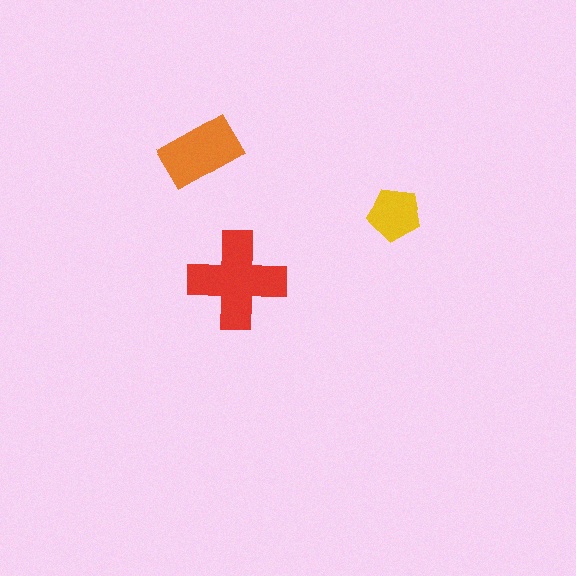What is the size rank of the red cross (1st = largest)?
1st.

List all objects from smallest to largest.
The yellow pentagon, the orange rectangle, the red cross.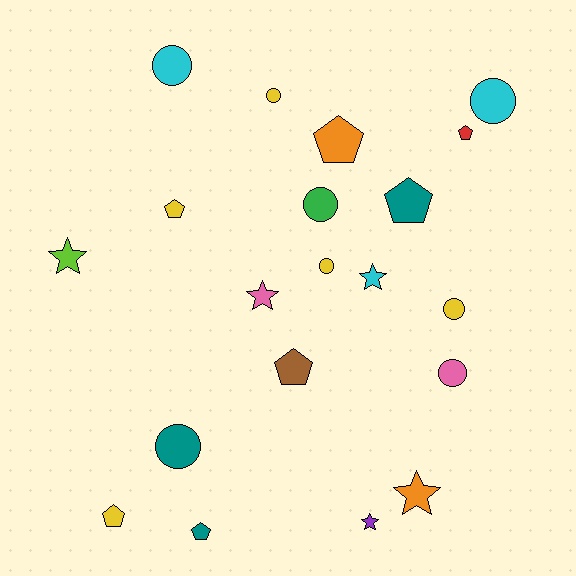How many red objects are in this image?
There is 1 red object.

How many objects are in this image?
There are 20 objects.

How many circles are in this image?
There are 8 circles.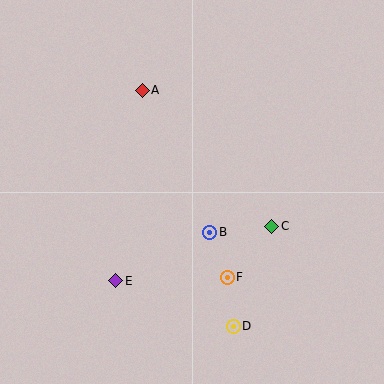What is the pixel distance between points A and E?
The distance between A and E is 193 pixels.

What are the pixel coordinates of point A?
Point A is at (142, 90).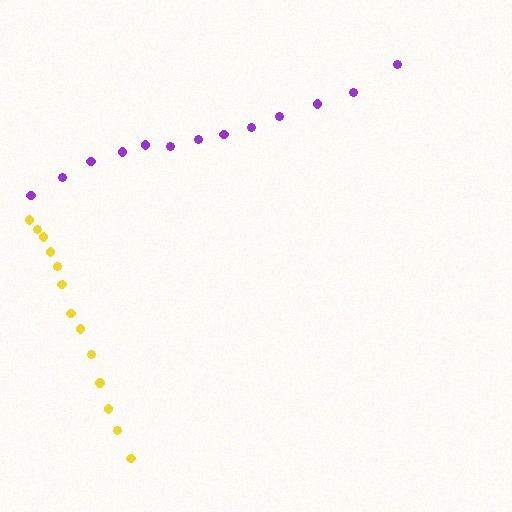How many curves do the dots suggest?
There are 2 distinct paths.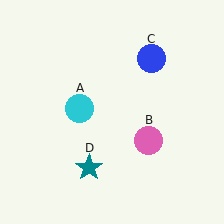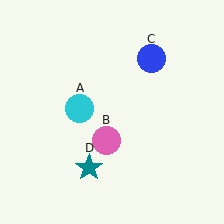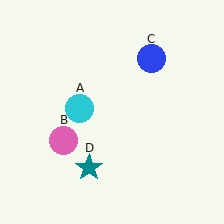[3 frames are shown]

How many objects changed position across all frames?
1 object changed position: pink circle (object B).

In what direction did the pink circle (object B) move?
The pink circle (object B) moved left.